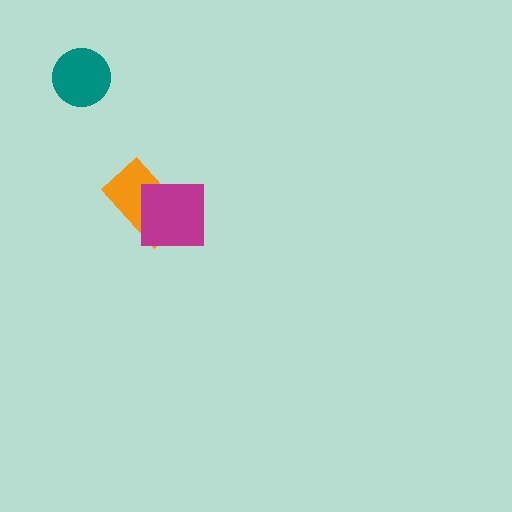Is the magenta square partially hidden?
No, no other shape covers it.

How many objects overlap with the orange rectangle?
1 object overlaps with the orange rectangle.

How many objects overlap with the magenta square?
1 object overlaps with the magenta square.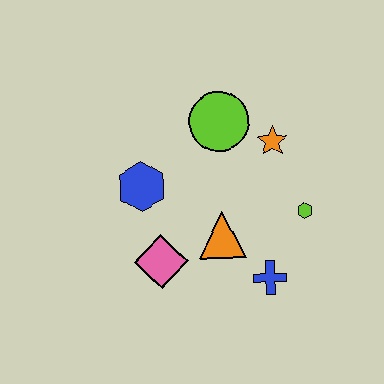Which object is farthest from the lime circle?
The blue cross is farthest from the lime circle.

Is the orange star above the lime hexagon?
Yes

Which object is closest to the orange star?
The lime circle is closest to the orange star.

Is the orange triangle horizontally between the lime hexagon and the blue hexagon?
Yes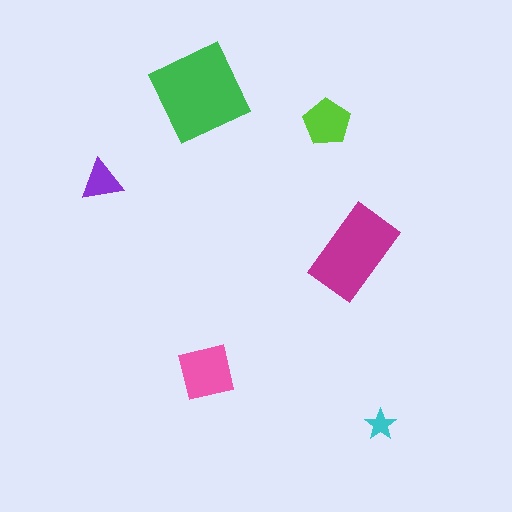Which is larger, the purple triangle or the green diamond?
The green diamond.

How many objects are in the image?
There are 6 objects in the image.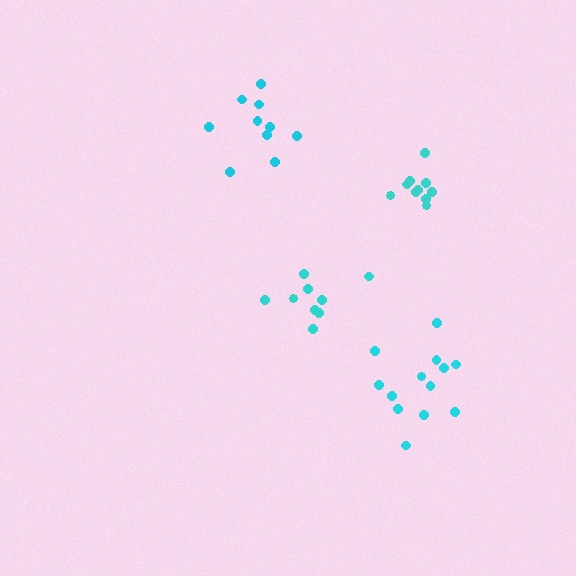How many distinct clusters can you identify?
There are 4 distinct clusters.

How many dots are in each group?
Group 1: 9 dots, Group 2: 13 dots, Group 3: 10 dots, Group 4: 10 dots (42 total).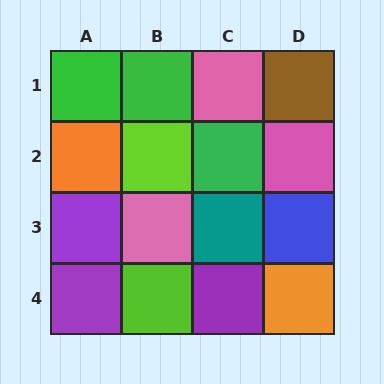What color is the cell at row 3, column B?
Pink.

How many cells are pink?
3 cells are pink.